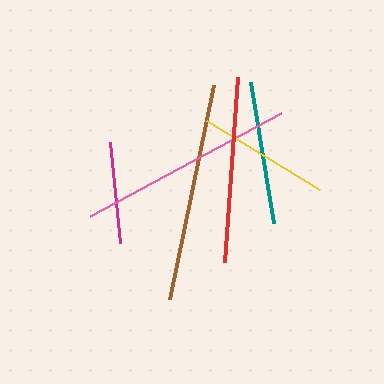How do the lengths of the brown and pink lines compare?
The brown and pink lines are approximately the same length.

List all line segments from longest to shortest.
From longest to shortest: brown, pink, red, teal, yellow, magenta.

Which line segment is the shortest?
The magenta line is the shortest at approximately 101 pixels.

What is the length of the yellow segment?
The yellow segment is approximately 133 pixels long.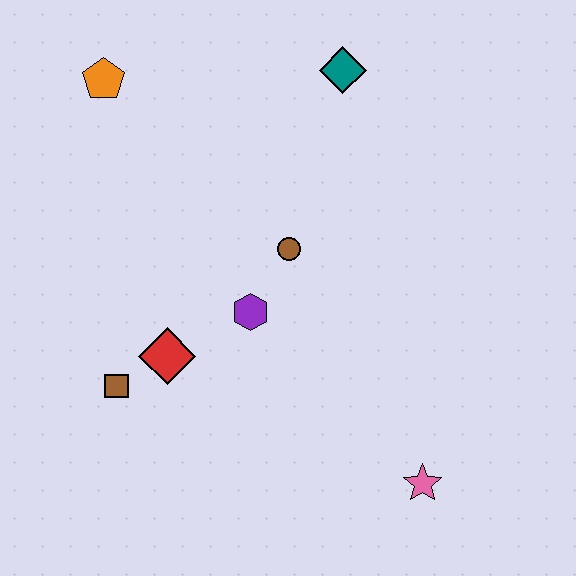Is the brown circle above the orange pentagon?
No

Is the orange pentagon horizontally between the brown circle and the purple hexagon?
No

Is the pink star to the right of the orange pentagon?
Yes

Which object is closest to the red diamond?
The brown square is closest to the red diamond.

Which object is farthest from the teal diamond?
The pink star is farthest from the teal diamond.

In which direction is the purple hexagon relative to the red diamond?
The purple hexagon is to the right of the red diamond.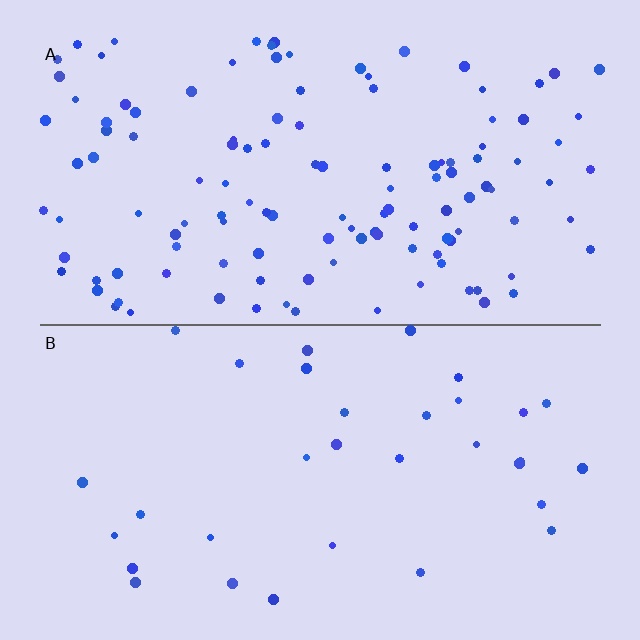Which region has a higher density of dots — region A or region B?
A (the top).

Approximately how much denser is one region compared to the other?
Approximately 3.7× — region A over region B.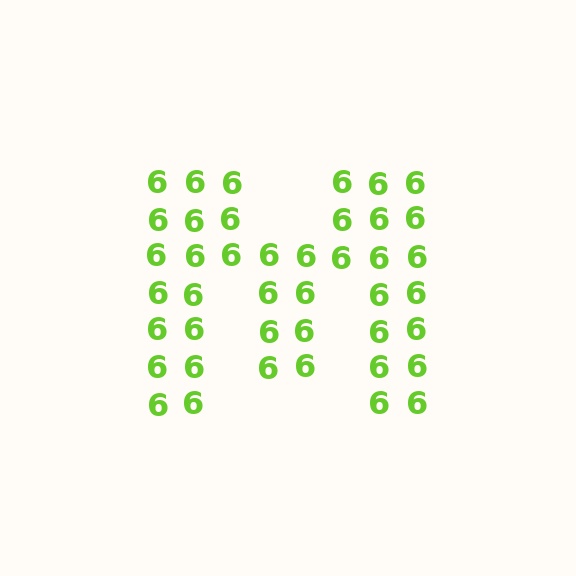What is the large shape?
The large shape is the letter M.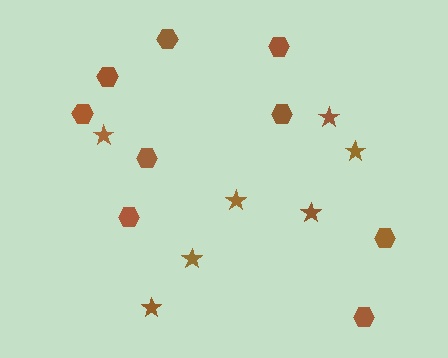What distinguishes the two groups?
There are 2 groups: one group of stars (7) and one group of hexagons (9).